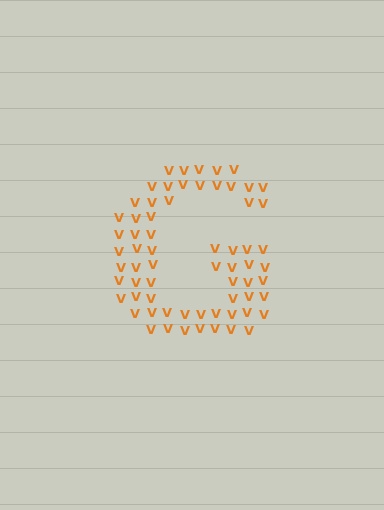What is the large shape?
The large shape is the letter G.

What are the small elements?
The small elements are letter V's.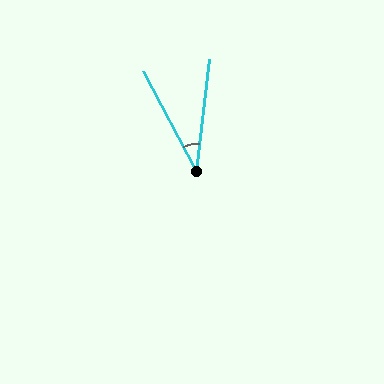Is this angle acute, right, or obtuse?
It is acute.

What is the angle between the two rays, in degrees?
Approximately 35 degrees.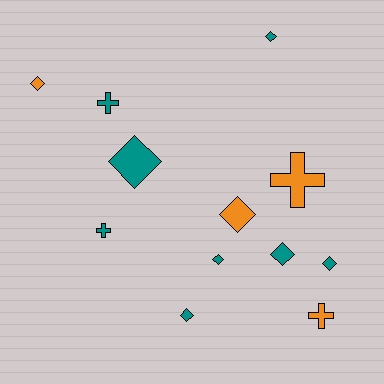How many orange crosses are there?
There are 2 orange crosses.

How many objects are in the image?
There are 12 objects.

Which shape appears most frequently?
Diamond, with 8 objects.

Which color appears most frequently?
Teal, with 8 objects.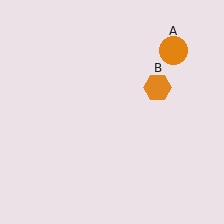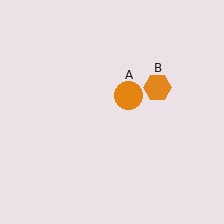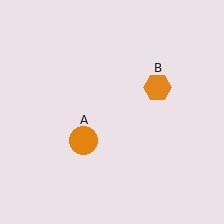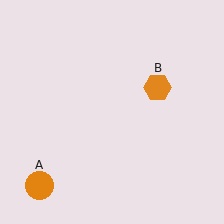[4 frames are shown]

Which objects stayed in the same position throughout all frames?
Orange hexagon (object B) remained stationary.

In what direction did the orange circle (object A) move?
The orange circle (object A) moved down and to the left.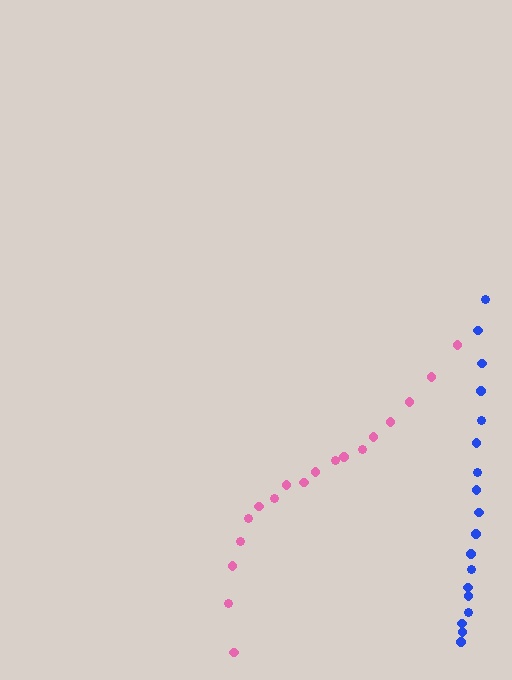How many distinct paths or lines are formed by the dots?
There are 2 distinct paths.